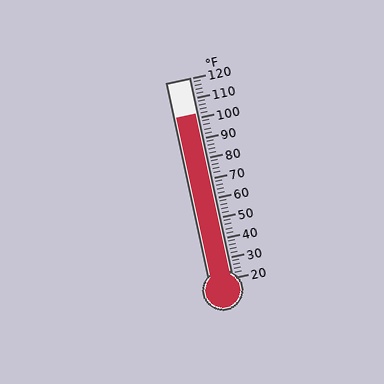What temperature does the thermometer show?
The thermometer shows approximately 102°F.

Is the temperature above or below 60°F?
The temperature is above 60°F.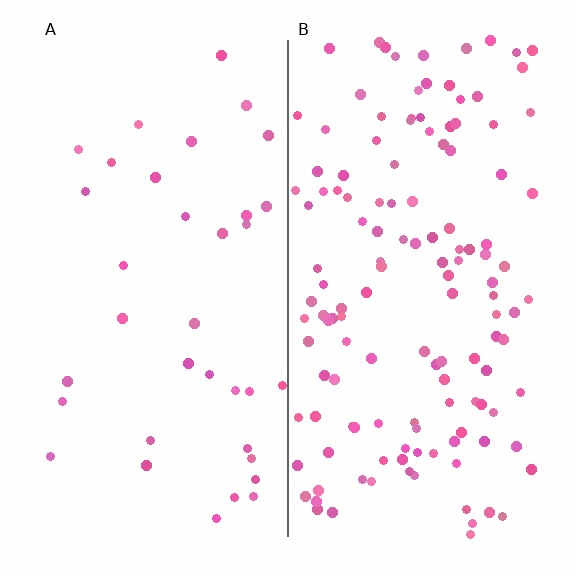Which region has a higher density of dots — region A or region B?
B (the right).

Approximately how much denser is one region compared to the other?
Approximately 3.8× — region B over region A.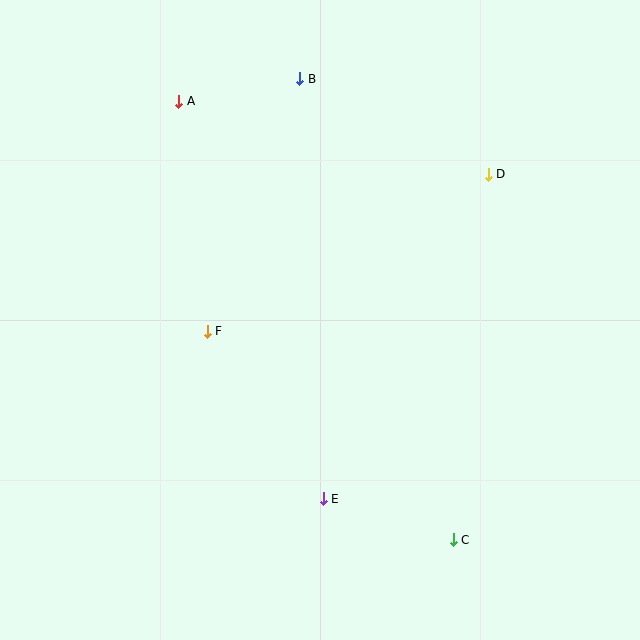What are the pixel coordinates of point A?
Point A is at (179, 101).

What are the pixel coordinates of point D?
Point D is at (488, 174).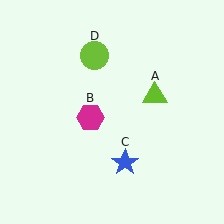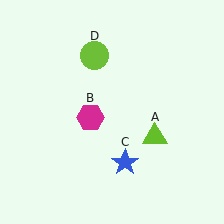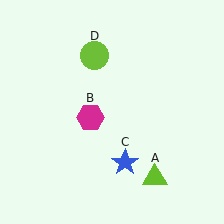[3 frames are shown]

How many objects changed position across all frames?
1 object changed position: lime triangle (object A).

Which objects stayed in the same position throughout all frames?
Magenta hexagon (object B) and blue star (object C) and lime circle (object D) remained stationary.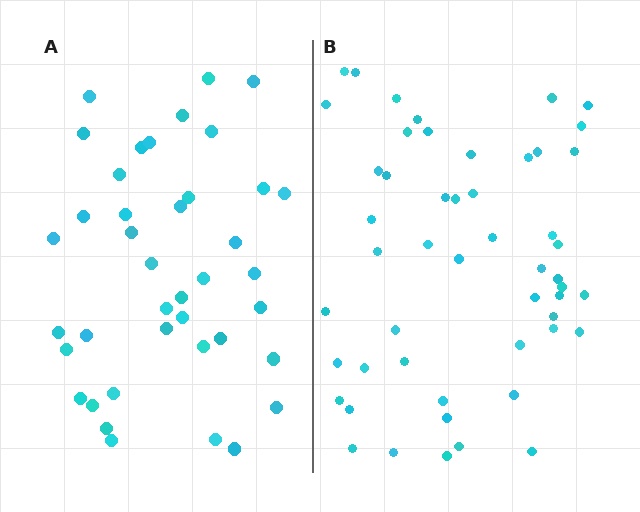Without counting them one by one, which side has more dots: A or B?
Region B (the right region) has more dots.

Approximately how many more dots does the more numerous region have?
Region B has roughly 12 or so more dots than region A.